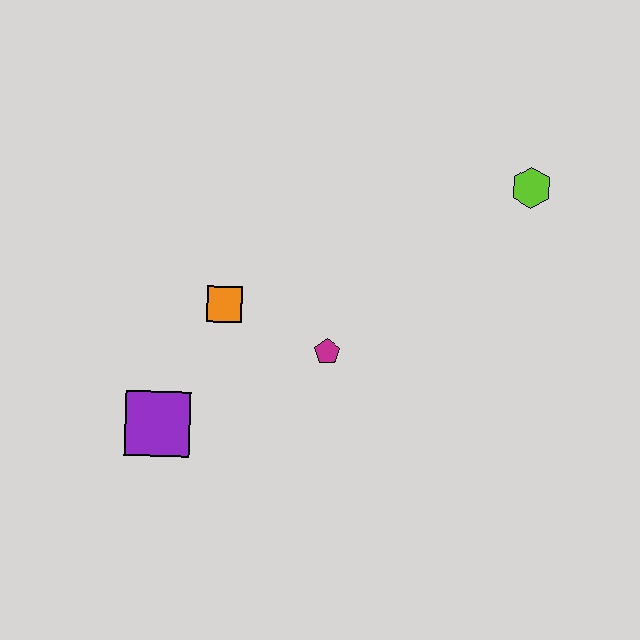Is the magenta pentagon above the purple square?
Yes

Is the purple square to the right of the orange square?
No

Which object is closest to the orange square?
The magenta pentagon is closest to the orange square.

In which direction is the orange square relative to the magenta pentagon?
The orange square is to the left of the magenta pentagon.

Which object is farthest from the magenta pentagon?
The lime hexagon is farthest from the magenta pentagon.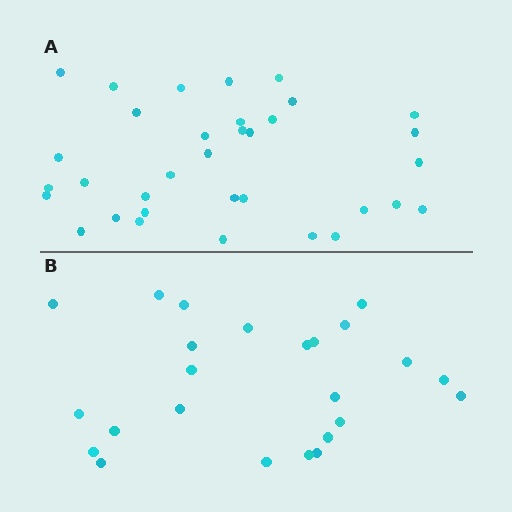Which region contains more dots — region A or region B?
Region A (the top region) has more dots.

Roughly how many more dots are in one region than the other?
Region A has roughly 10 or so more dots than region B.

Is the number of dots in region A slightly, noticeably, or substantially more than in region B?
Region A has noticeably more, but not dramatically so. The ratio is roughly 1.4 to 1.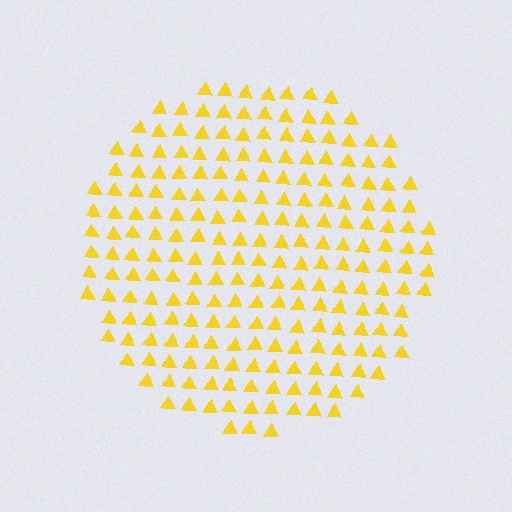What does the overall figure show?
The overall figure shows a circle.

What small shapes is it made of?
It is made of small triangles.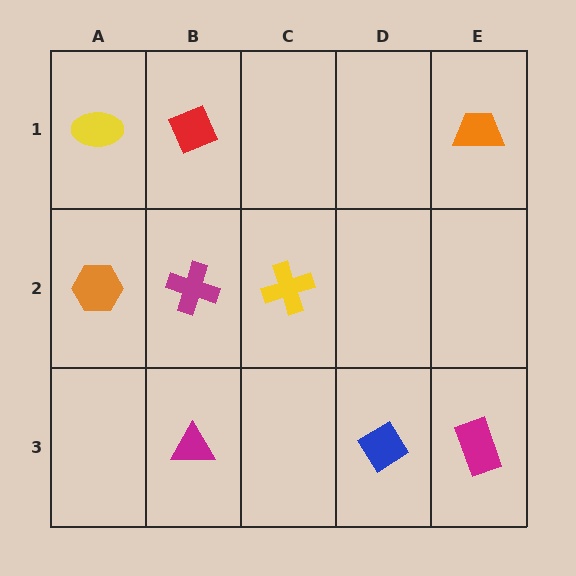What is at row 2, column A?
An orange hexagon.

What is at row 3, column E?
A magenta rectangle.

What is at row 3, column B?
A magenta triangle.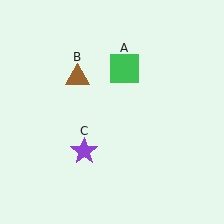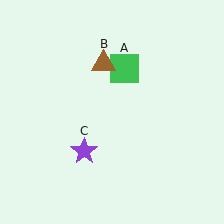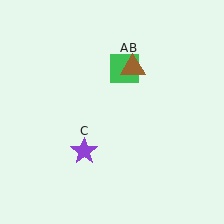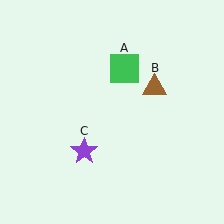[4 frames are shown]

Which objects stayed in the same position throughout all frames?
Green square (object A) and purple star (object C) remained stationary.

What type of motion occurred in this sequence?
The brown triangle (object B) rotated clockwise around the center of the scene.